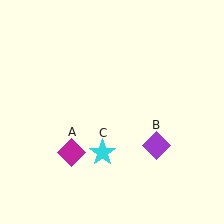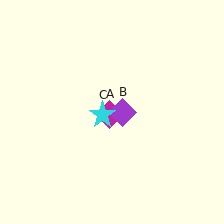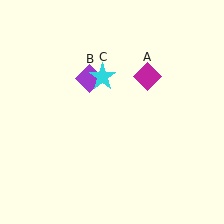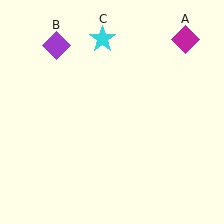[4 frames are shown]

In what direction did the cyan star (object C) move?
The cyan star (object C) moved up.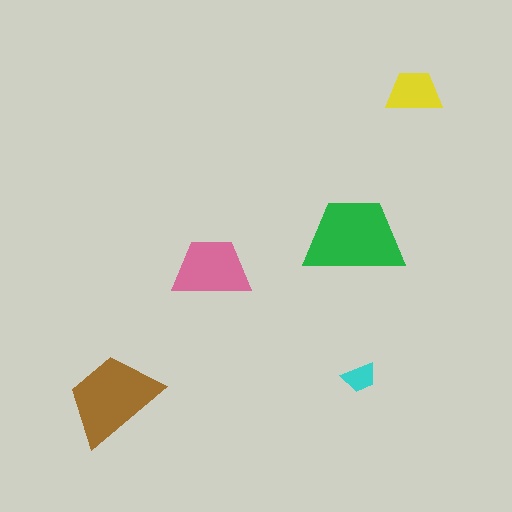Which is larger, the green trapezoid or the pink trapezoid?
The green one.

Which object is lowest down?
The brown trapezoid is bottommost.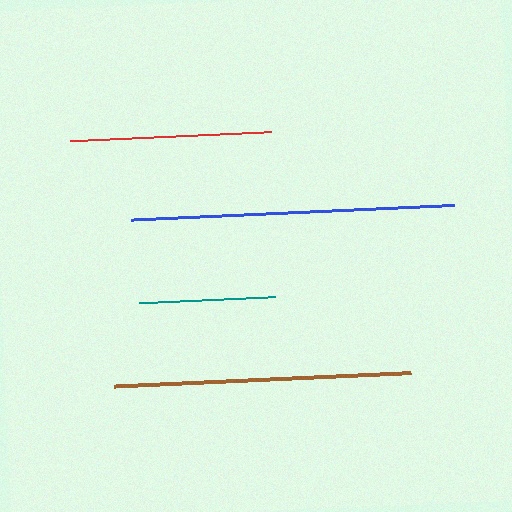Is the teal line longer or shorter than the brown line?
The brown line is longer than the teal line.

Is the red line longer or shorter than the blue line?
The blue line is longer than the red line.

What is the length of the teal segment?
The teal segment is approximately 136 pixels long.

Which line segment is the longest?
The blue line is the longest at approximately 323 pixels.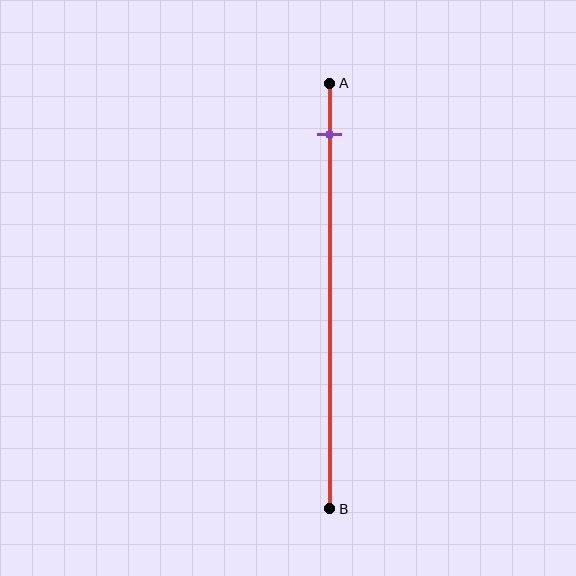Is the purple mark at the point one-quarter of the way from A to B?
No, the mark is at about 10% from A, not at the 25% one-quarter point.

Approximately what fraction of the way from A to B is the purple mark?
The purple mark is approximately 10% of the way from A to B.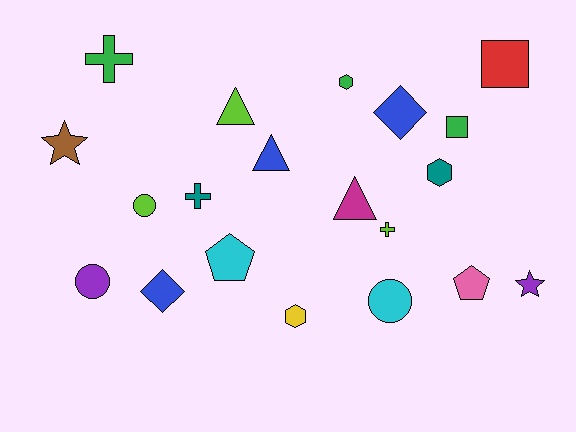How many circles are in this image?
There are 3 circles.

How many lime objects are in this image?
There are 3 lime objects.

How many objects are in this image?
There are 20 objects.